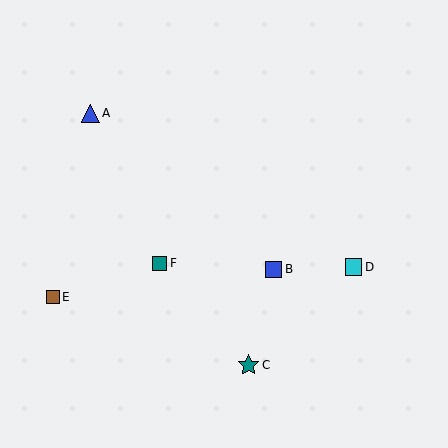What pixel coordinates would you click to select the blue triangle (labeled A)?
Click at (90, 113) to select the blue triangle A.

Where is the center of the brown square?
The center of the brown square is at (53, 297).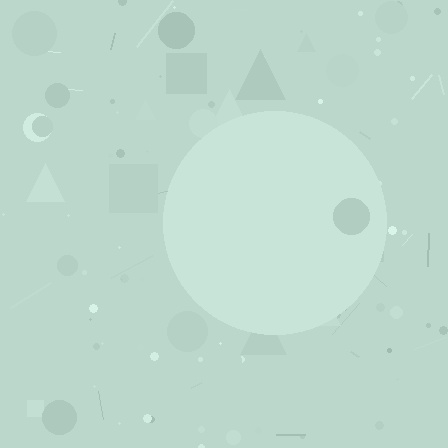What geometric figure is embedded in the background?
A circle is embedded in the background.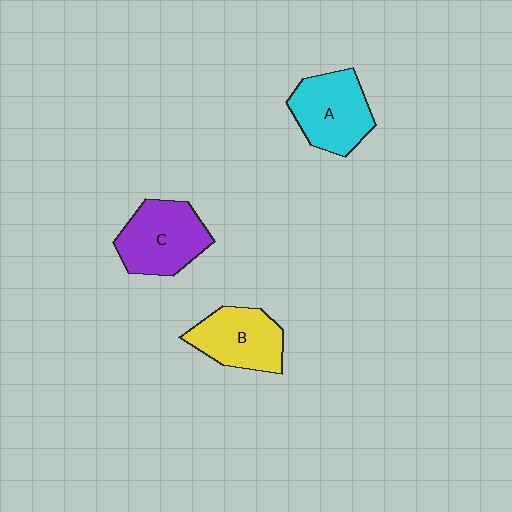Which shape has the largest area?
Shape C (purple).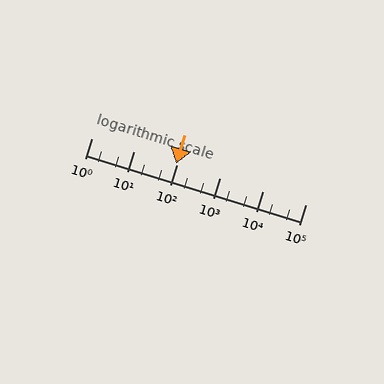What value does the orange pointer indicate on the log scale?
The pointer indicates approximately 93.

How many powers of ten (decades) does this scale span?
The scale spans 5 decades, from 1 to 100000.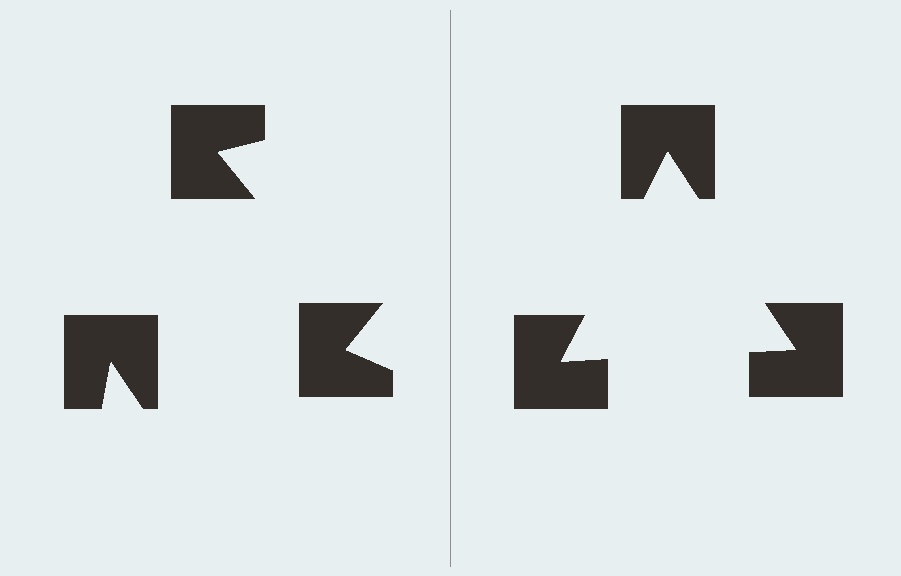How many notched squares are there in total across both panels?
6 — 3 on each side.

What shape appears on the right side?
An illusory triangle.